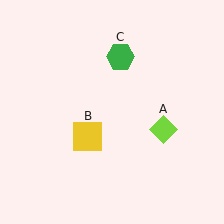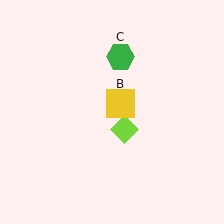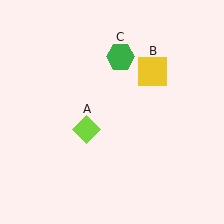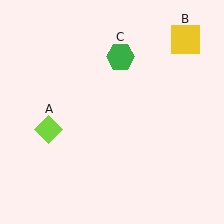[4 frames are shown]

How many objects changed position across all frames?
2 objects changed position: lime diamond (object A), yellow square (object B).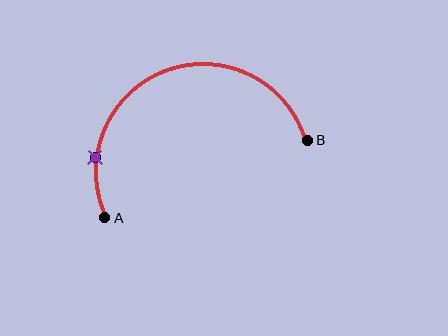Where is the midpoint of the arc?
The arc midpoint is the point on the curve farthest from the straight line joining A and B. It sits above that line.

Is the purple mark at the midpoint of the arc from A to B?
No. The purple mark lies on the arc but is closer to endpoint A. The arc midpoint would be at the point on the curve equidistant along the arc from both A and B.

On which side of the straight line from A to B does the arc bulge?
The arc bulges above the straight line connecting A and B.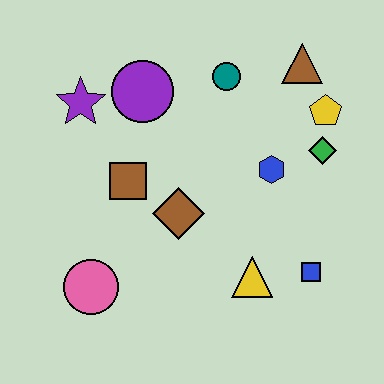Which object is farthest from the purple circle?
The blue square is farthest from the purple circle.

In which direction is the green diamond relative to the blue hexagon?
The green diamond is to the right of the blue hexagon.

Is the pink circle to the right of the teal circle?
No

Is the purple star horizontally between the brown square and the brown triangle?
No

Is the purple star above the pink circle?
Yes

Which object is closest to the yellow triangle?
The blue square is closest to the yellow triangle.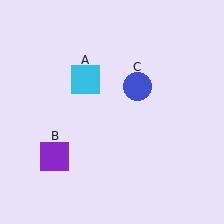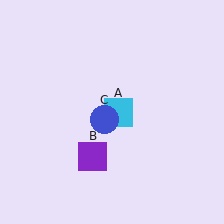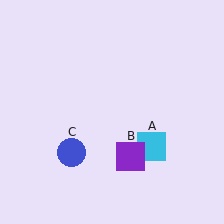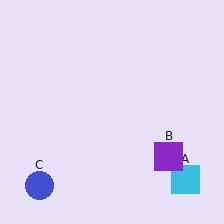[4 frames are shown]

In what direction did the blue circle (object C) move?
The blue circle (object C) moved down and to the left.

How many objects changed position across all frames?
3 objects changed position: cyan square (object A), purple square (object B), blue circle (object C).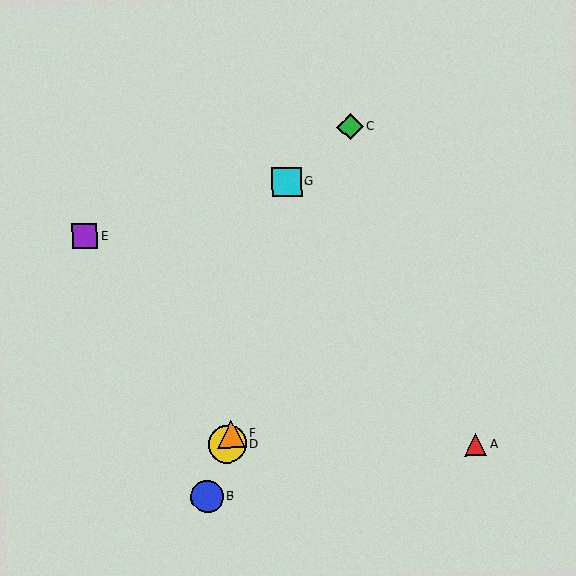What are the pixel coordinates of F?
Object F is at (231, 434).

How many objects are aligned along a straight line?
4 objects (B, C, D, F) are aligned along a straight line.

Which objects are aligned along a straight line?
Objects B, C, D, F are aligned along a straight line.